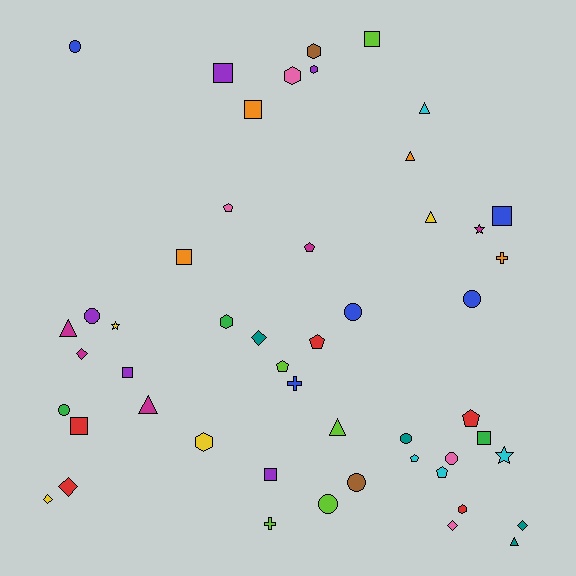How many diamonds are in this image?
There are 6 diamonds.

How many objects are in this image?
There are 50 objects.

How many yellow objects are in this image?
There are 4 yellow objects.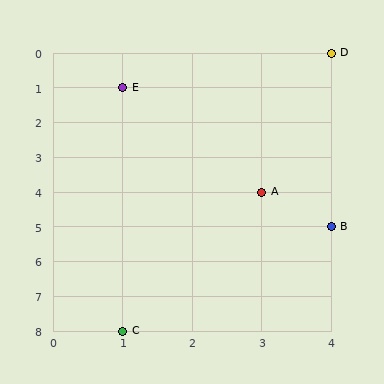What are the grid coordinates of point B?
Point B is at grid coordinates (4, 5).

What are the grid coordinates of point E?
Point E is at grid coordinates (1, 1).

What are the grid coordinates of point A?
Point A is at grid coordinates (3, 4).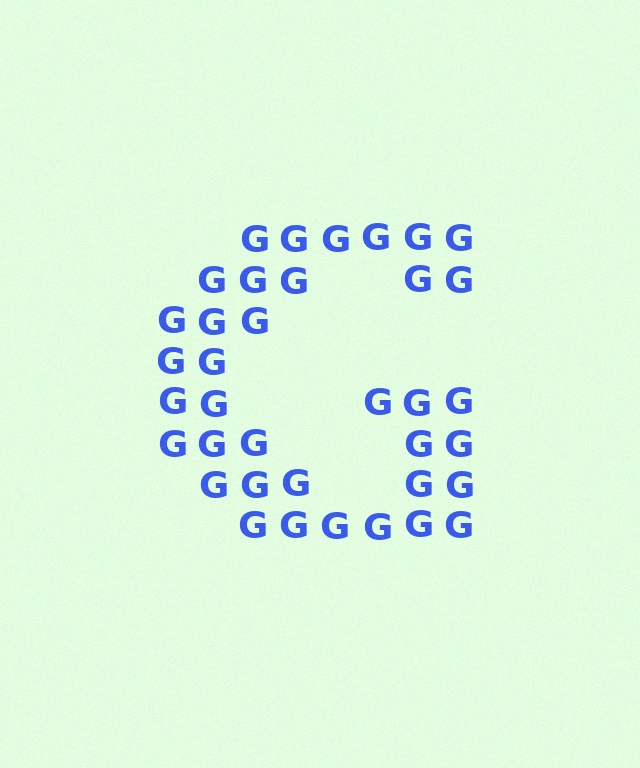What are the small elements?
The small elements are letter G's.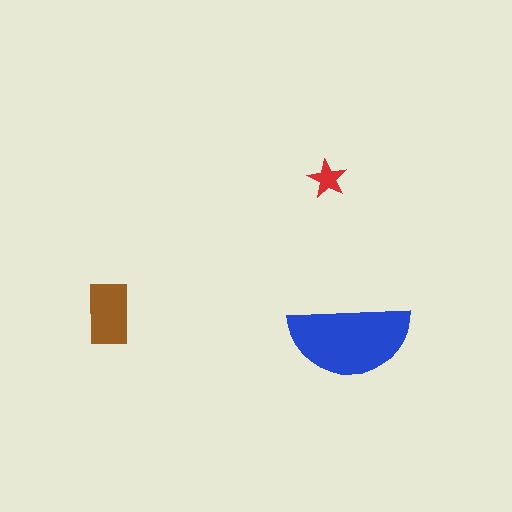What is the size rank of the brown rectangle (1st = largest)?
2nd.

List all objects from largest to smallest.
The blue semicircle, the brown rectangle, the red star.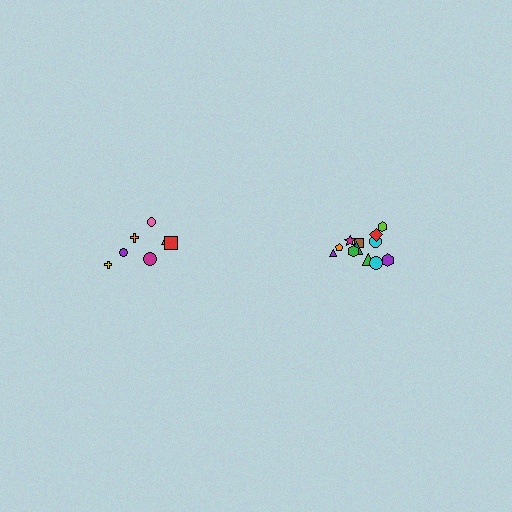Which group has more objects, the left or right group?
The right group.